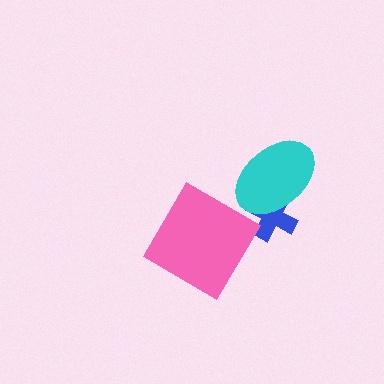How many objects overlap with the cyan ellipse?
1 object overlaps with the cyan ellipse.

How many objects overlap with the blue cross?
1 object overlaps with the blue cross.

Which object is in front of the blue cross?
The cyan ellipse is in front of the blue cross.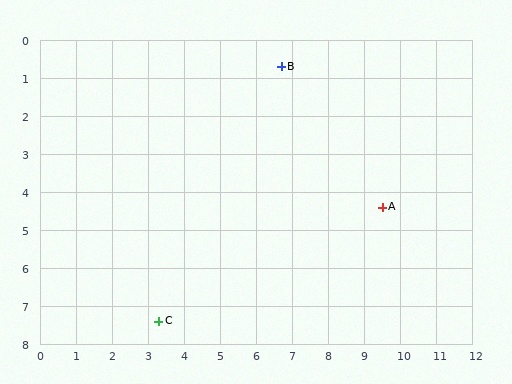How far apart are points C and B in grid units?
Points C and B are about 7.5 grid units apart.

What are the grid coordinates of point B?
Point B is at approximately (6.7, 0.7).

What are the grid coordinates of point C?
Point C is at approximately (3.3, 7.4).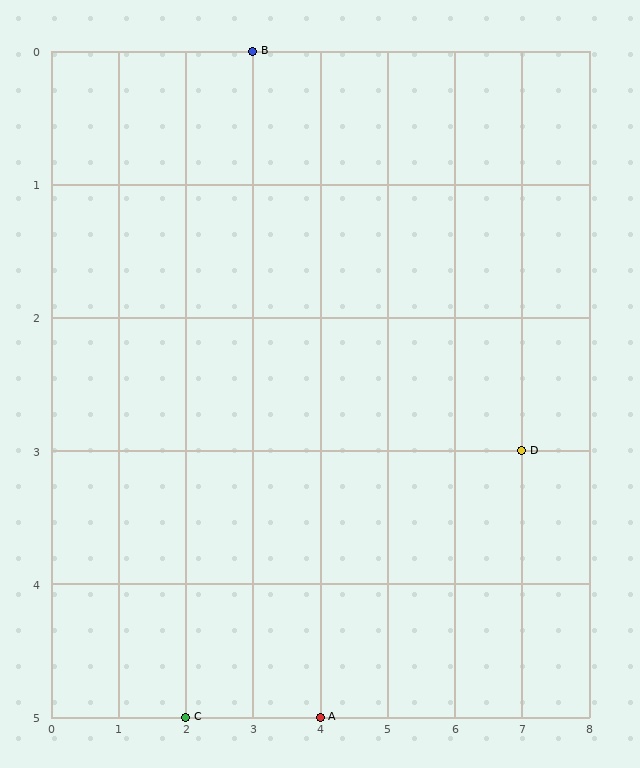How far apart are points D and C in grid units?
Points D and C are 5 columns and 2 rows apart (about 5.4 grid units diagonally).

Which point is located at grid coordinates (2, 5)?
Point C is at (2, 5).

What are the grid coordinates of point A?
Point A is at grid coordinates (4, 5).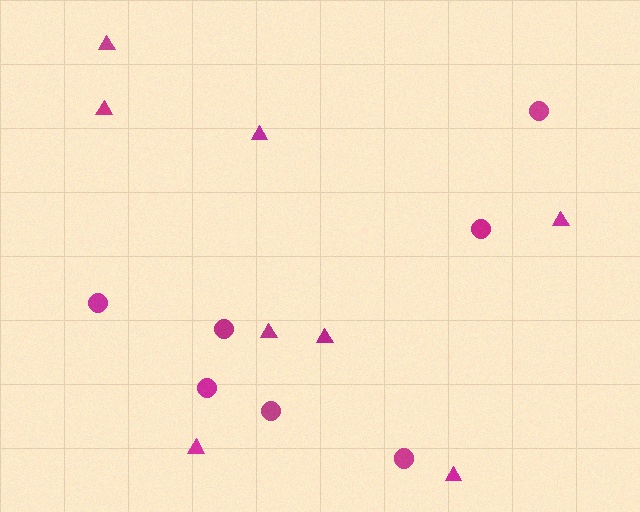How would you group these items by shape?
There are 2 groups: one group of circles (7) and one group of triangles (8).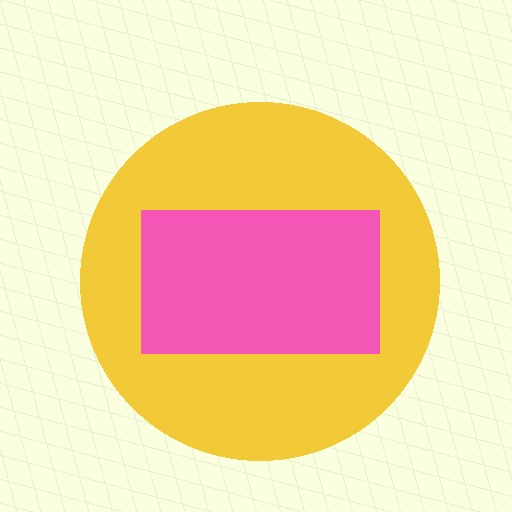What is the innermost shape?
The pink rectangle.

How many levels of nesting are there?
2.